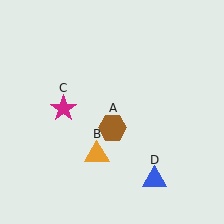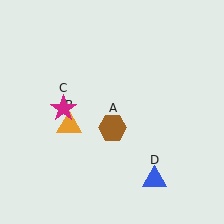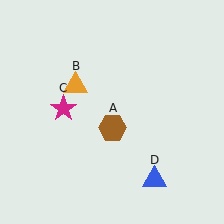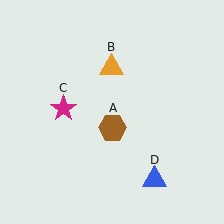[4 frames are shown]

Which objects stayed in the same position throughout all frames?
Brown hexagon (object A) and magenta star (object C) and blue triangle (object D) remained stationary.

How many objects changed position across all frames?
1 object changed position: orange triangle (object B).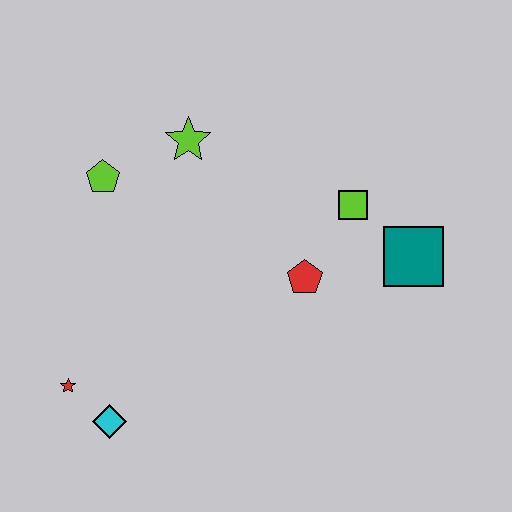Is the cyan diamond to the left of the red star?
No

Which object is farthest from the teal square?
The red star is farthest from the teal square.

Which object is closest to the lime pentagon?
The lime star is closest to the lime pentagon.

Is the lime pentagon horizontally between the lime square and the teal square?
No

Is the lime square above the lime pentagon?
No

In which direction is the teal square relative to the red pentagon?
The teal square is to the right of the red pentagon.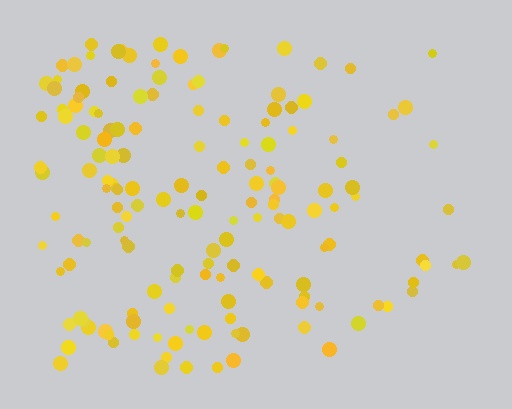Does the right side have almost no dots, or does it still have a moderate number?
Still a moderate number, just noticeably fewer than the left.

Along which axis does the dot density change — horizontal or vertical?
Horizontal.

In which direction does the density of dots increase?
From right to left, with the left side densest.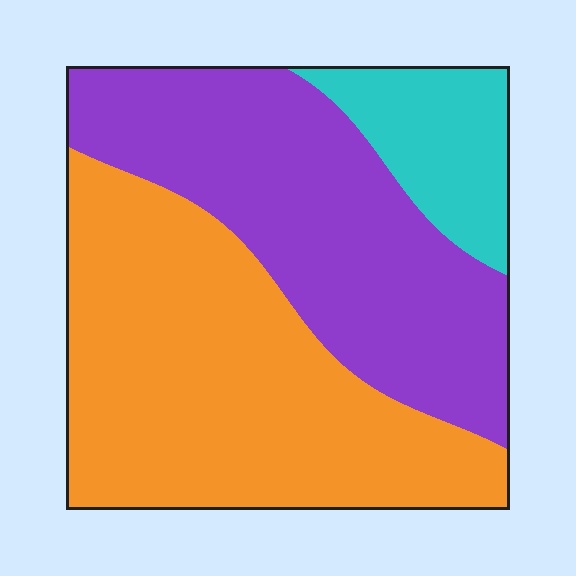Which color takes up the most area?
Orange, at roughly 50%.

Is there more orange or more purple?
Orange.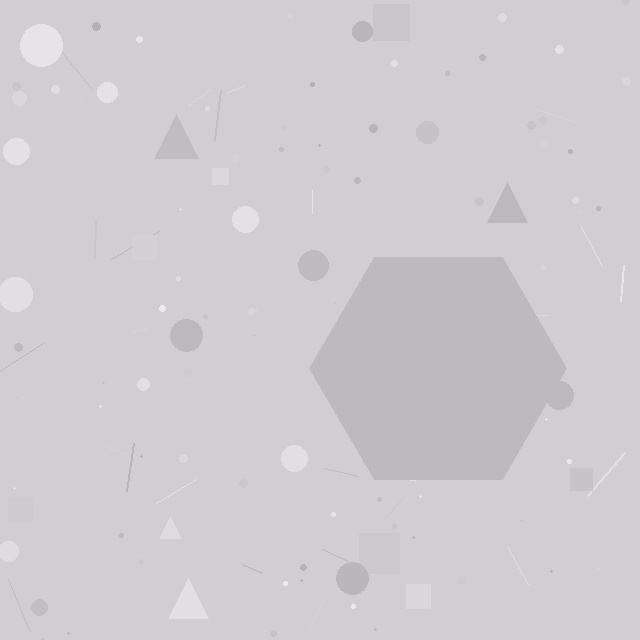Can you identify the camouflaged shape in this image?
The camouflaged shape is a hexagon.